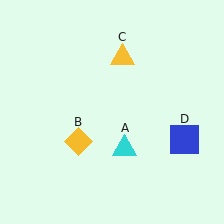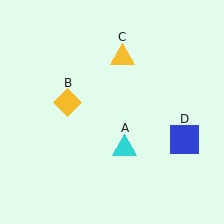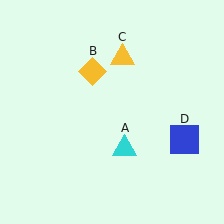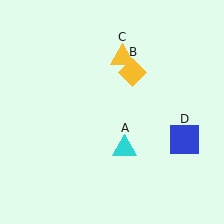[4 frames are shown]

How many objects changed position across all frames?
1 object changed position: yellow diamond (object B).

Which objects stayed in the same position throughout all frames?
Cyan triangle (object A) and yellow triangle (object C) and blue square (object D) remained stationary.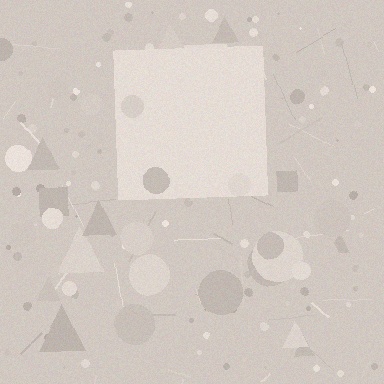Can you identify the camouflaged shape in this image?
The camouflaged shape is a square.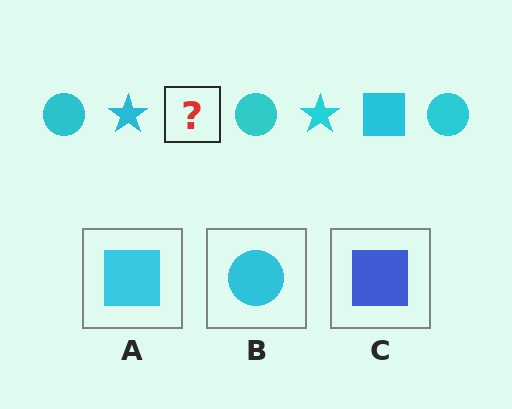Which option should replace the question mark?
Option A.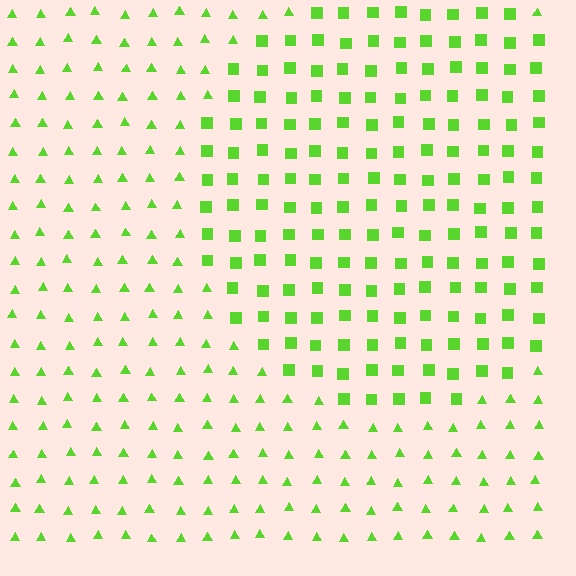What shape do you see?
I see a circle.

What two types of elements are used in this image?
The image uses squares inside the circle region and triangles outside it.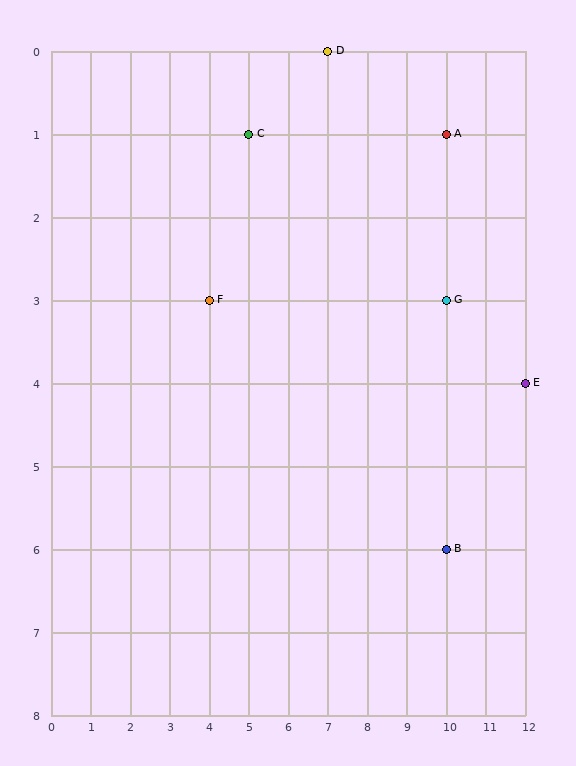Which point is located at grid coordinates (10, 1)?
Point A is at (10, 1).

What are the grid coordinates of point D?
Point D is at grid coordinates (7, 0).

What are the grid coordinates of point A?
Point A is at grid coordinates (10, 1).